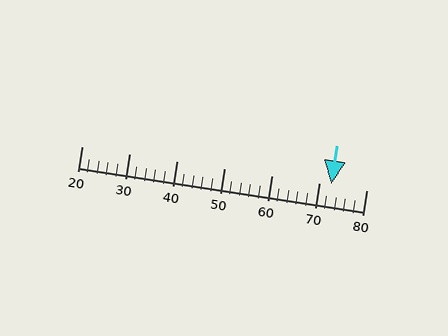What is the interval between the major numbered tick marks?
The major tick marks are spaced 10 units apart.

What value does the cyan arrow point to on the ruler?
The cyan arrow points to approximately 73.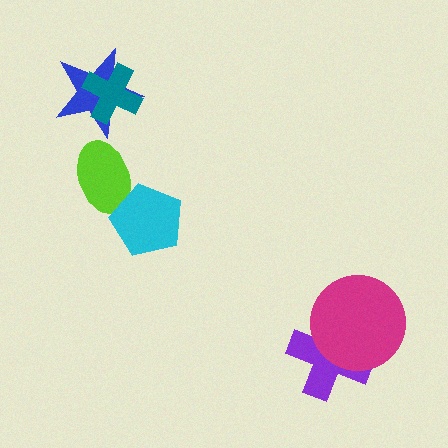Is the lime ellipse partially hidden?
Yes, it is partially covered by another shape.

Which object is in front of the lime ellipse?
The cyan pentagon is in front of the lime ellipse.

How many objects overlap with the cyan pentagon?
1 object overlaps with the cyan pentagon.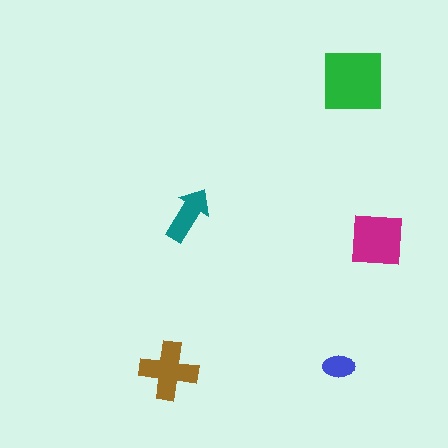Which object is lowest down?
The brown cross is bottommost.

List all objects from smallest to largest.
The blue ellipse, the teal arrow, the brown cross, the magenta square, the green square.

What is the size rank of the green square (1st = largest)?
1st.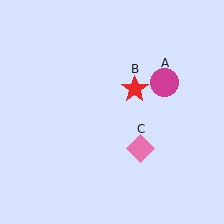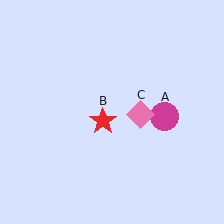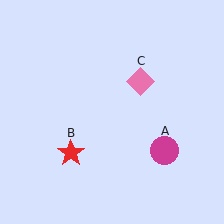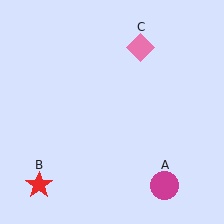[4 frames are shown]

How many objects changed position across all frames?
3 objects changed position: magenta circle (object A), red star (object B), pink diamond (object C).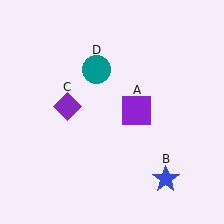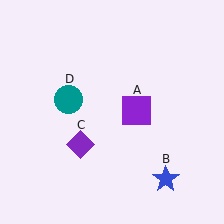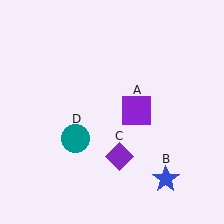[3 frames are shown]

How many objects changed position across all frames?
2 objects changed position: purple diamond (object C), teal circle (object D).